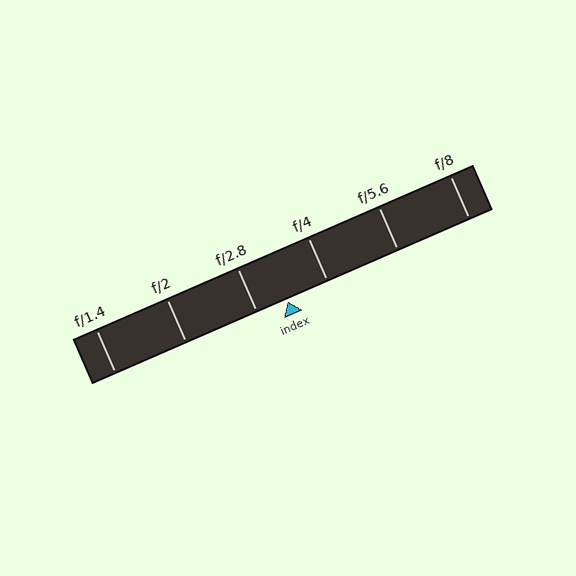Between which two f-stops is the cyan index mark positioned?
The index mark is between f/2.8 and f/4.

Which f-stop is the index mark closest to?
The index mark is closest to f/2.8.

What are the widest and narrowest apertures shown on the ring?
The widest aperture shown is f/1.4 and the narrowest is f/8.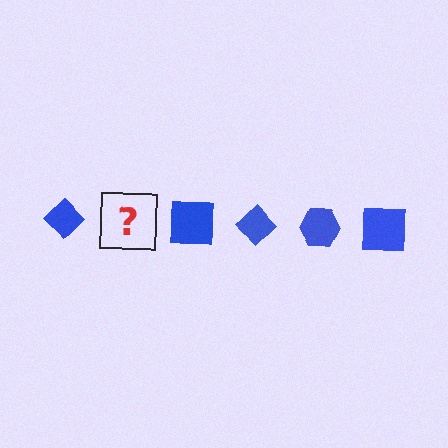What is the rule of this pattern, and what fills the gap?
The rule is that the pattern cycles through diamond, hexagon, square shapes in blue. The gap should be filled with a blue hexagon.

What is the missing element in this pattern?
The missing element is a blue hexagon.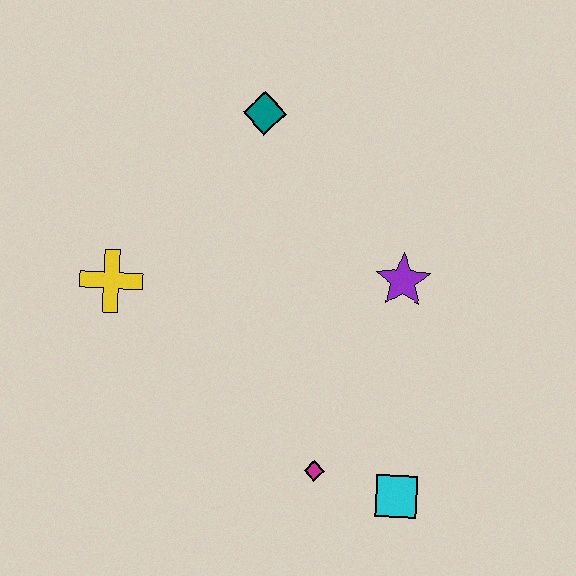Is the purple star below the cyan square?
No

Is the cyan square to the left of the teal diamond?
No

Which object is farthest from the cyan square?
The teal diamond is farthest from the cyan square.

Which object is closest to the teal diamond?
The purple star is closest to the teal diamond.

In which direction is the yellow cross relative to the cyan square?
The yellow cross is to the left of the cyan square.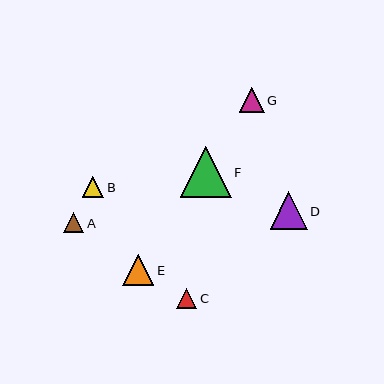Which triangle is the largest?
Triangle F is the largest with a size of approximately 51 pixels.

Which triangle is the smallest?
Triangle A is the smallest with a size of approximately 20 pixels.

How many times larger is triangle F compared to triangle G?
Triangle F is approximately 2.0 times the size of triangle G.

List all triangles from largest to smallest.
From largest to smallest: F, D, E, G, B, C, A.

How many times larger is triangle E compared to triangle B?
Triangle E is approximately 1.5 times the size of triangle B.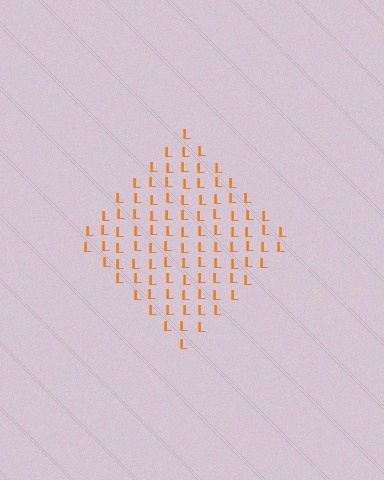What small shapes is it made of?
It is made of small letter L's.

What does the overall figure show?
The overall figure shows a diamond.